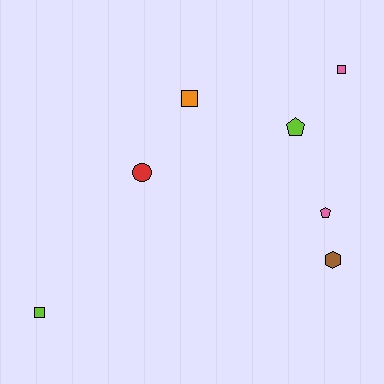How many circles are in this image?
There is 1 circle.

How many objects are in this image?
There are 7 objects.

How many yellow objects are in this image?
There are no yellow objects.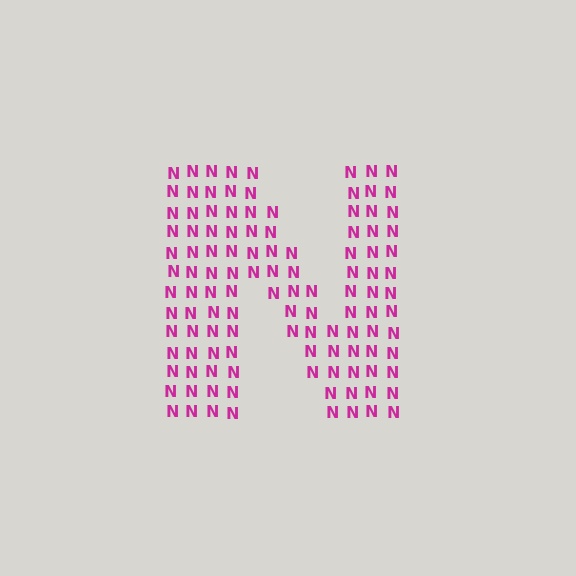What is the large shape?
The large shape is the letter N.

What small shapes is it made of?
It is made of small letter N's.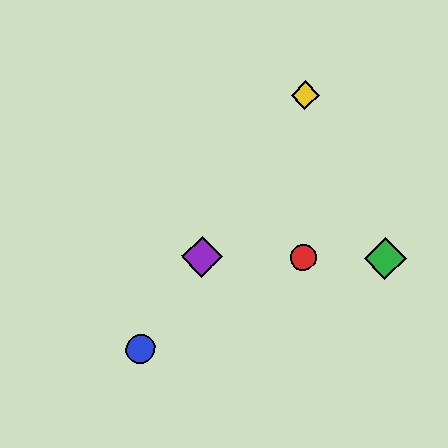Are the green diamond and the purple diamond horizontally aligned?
Yes, both are at y≈259.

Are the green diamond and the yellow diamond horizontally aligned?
No, the green diamond is at y≈259 and the yellow diamond is at y≈95.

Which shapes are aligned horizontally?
The red circle, the green diamond, the purple diamond are aligned horizontally.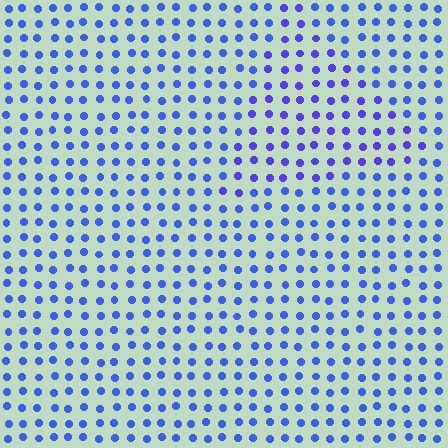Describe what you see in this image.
The image is filled with small blue elements in a uniform arrangement. A triangle-shaped region is visible where the elements are tinted to a slightly different hue, forming a subtle color boundary.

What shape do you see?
I see a triangle.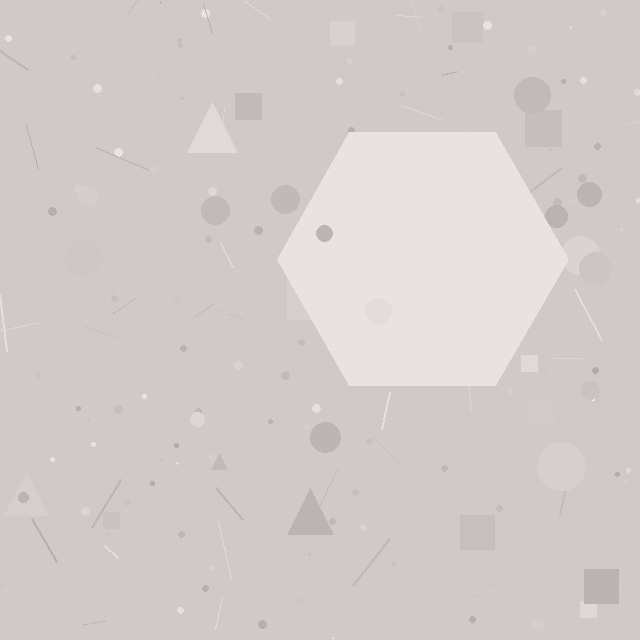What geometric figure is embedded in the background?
A hexagon is embedded in the background.